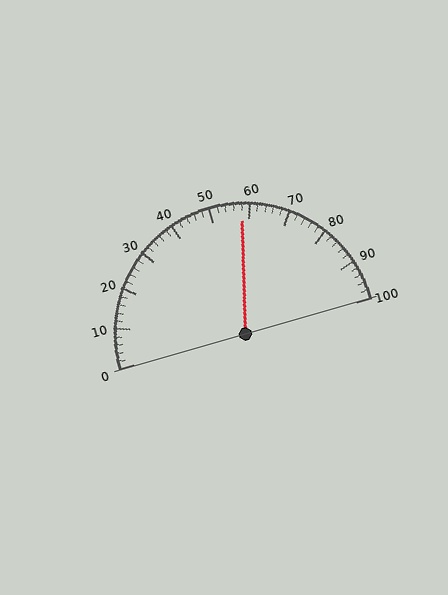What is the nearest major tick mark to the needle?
The nearest major tick mark is 60.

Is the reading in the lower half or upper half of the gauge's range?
The reading is in the upper half of the range (0 to 100).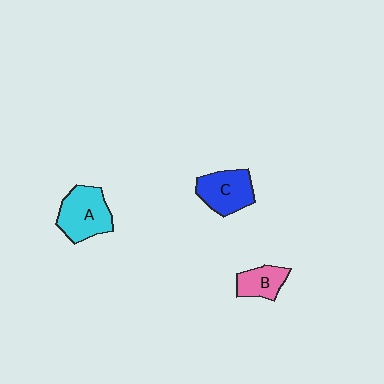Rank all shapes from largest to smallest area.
From largest to smallest: A (cyan), C (blue), B (pink).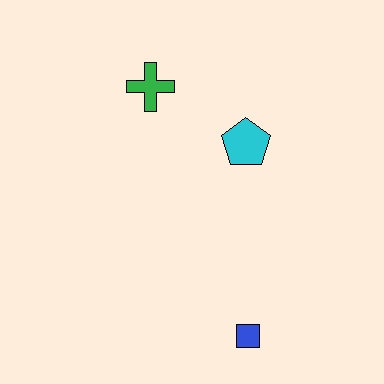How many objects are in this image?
There are 3 objects.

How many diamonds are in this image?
There are no diamonds.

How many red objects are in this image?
There are no red objects.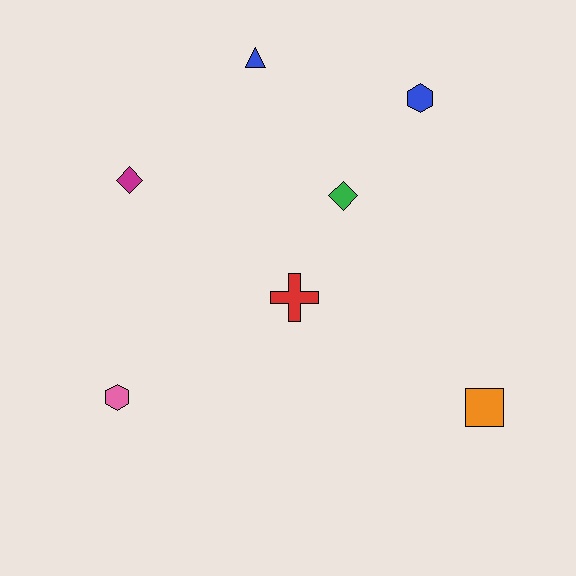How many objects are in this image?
There are 7 objects.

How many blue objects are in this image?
There are 2 blue objects.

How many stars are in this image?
There are no stars.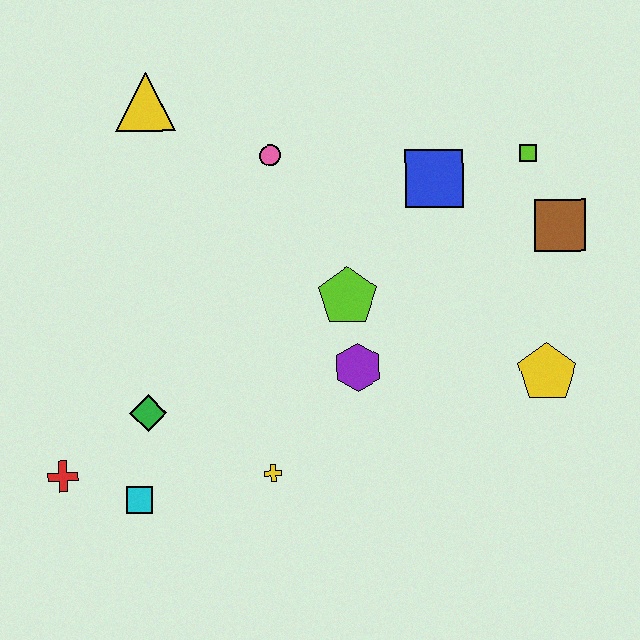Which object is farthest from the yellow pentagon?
The red cross is farthest from the yellow pentagon.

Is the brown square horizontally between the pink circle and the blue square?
No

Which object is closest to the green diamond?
The cyan square is closest to the green diamond.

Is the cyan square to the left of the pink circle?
Yes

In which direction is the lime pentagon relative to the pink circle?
The lime pentagon is below the pink circle.